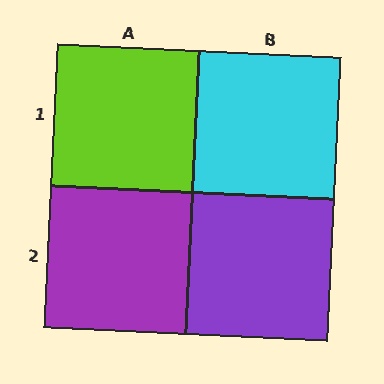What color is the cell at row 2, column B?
Purple.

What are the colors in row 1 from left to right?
Lime, cyan.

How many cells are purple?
2 cells are purple.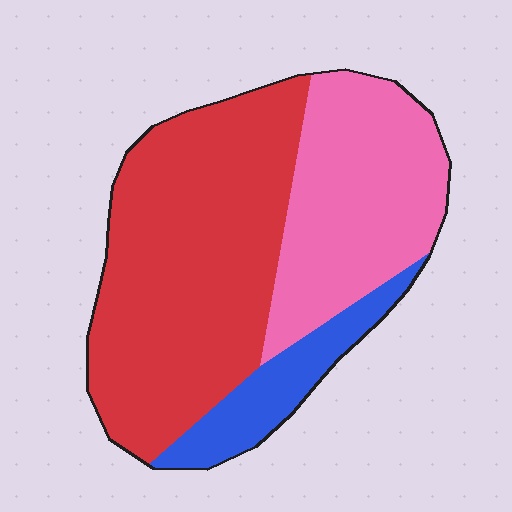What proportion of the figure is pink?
Pink covers 33% of the figure.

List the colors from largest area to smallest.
From largest to smallest: red, pink, blue.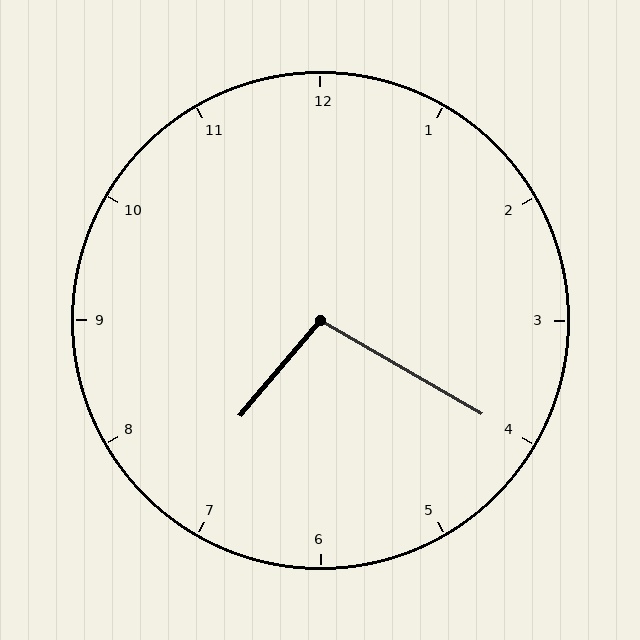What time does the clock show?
7:20.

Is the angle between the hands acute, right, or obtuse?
It is obtuse.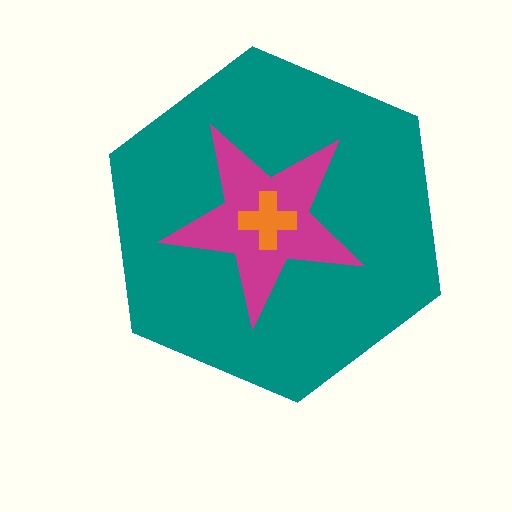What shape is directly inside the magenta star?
The orange cross.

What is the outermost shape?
The teal hexagon.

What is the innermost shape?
The orange cross.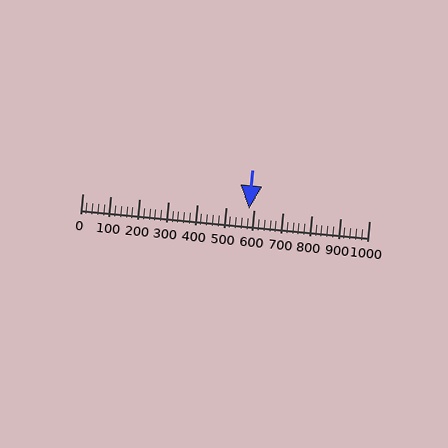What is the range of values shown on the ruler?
The ruler shows values from 0 to 1000.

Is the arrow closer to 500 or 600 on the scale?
The arrow is closer to 600.